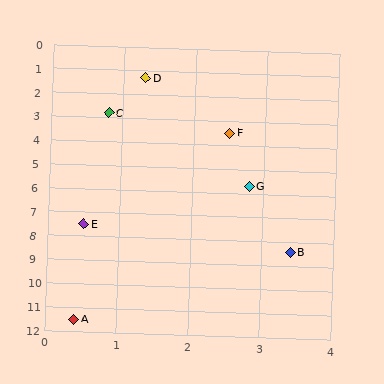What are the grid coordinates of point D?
Point D is at approximately (1.3, 1.3).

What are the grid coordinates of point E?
Point E is at approximately (0.5, 7.5).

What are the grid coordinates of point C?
Point C is at approximately (0.8, 2.8).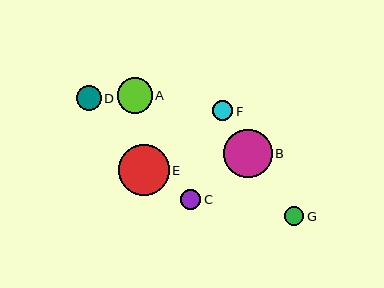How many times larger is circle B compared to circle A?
Circle B is approximately 1.4 times the size of circle A.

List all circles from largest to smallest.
From largest to smallest: E, B, A, D, F, C, G.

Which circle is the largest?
Circle E is the largest with a size of approximately 51 pixels.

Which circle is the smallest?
Circle G is the smallest with a size of approximately 19 pixels.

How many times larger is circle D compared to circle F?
Circle D is approximately 1.2 times the size of circle F.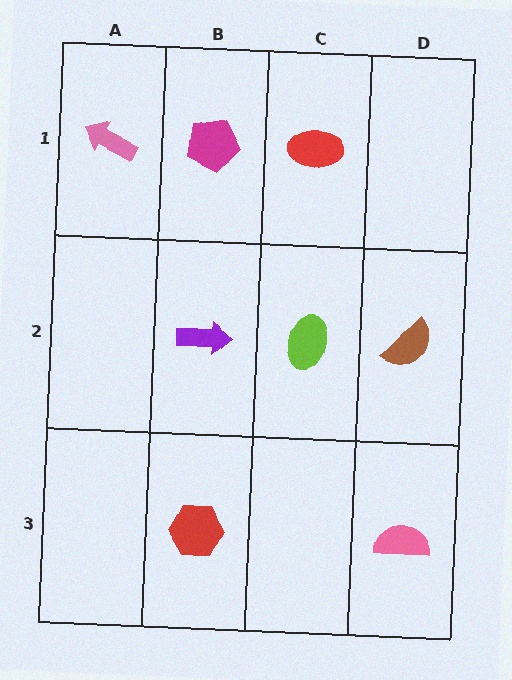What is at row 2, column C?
A lime ellipse.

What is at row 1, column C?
A red ellipse.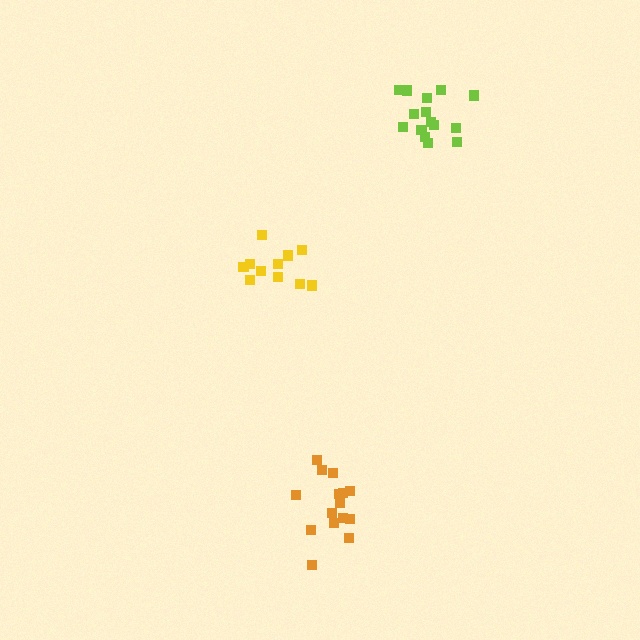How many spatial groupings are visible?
There are 3 spatial groupings.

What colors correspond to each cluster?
The clusters are colored: lime, yellow, orange.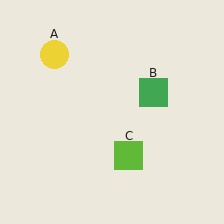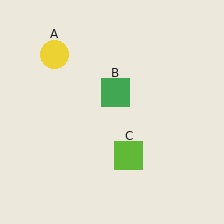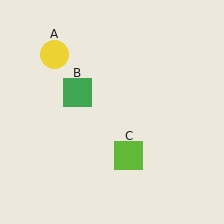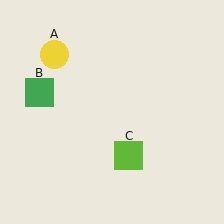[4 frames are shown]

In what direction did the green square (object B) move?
The green square (object B) moved left.